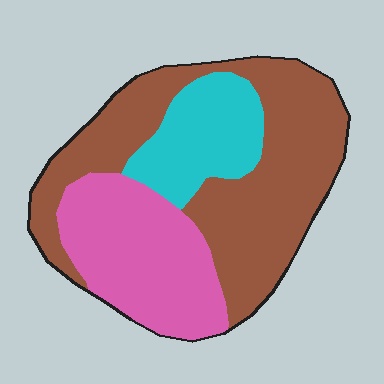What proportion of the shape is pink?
Pink covers roughly 30% of the shape.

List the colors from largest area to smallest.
From largest to smallest: brown, pink, cyan.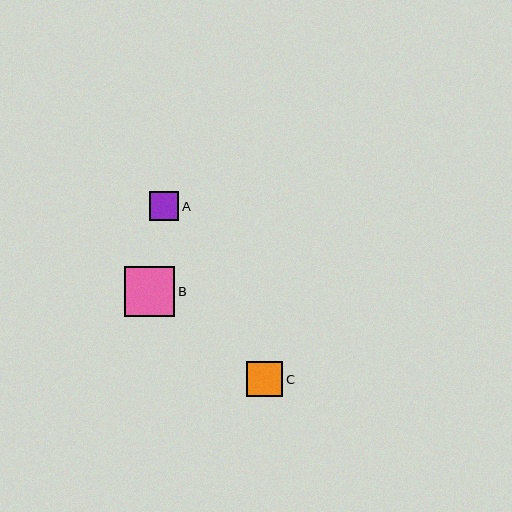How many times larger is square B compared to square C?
Square B is approximately 1.4 times the size of square C.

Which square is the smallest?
Square A is the smallest with a size of approximately 29 pixels.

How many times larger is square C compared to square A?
Square C is approximately 1.2 times the size of square A.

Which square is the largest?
Square B is the largest with a size of approximately 51 pixels.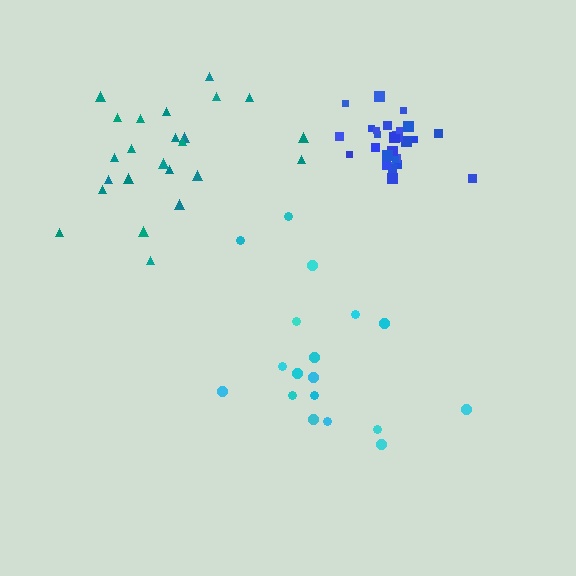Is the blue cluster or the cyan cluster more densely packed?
Blue.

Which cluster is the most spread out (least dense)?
Cyan.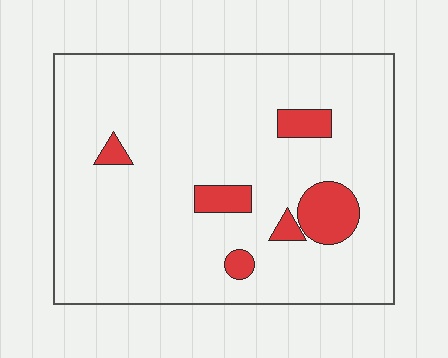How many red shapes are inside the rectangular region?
6.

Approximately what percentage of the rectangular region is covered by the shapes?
Approximately 10%.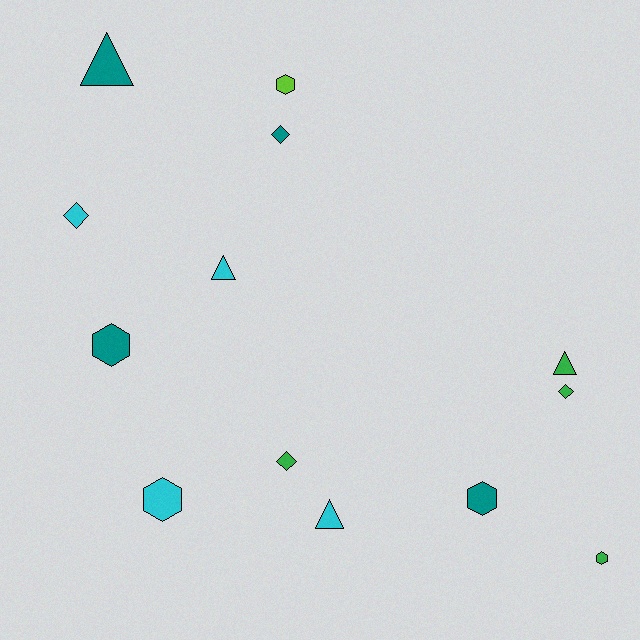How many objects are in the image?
There are 13 objects.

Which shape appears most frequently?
Hexagon, with 5 objects.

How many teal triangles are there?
There is 1 teal triangle.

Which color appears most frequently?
Green, with 4 objects.